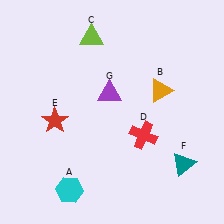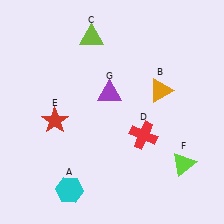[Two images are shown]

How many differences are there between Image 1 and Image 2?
There is 1 difference between the two images.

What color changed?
The triangle (F) changed from teal in Image 1 to lime in Image 2.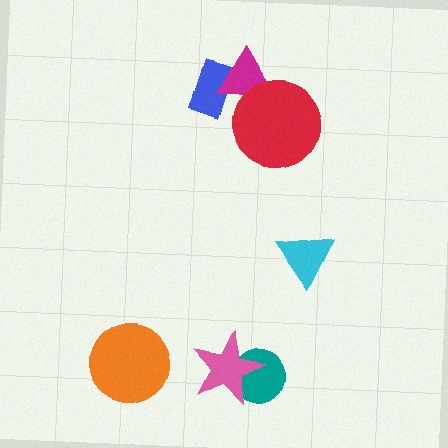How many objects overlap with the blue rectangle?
1 object overlaps with the blue rectangle.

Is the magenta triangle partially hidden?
Yes, it is partially covered by another shape.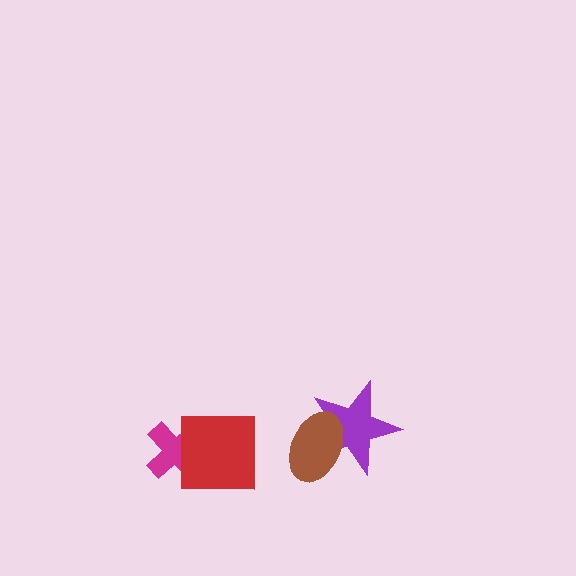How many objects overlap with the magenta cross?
1 object overlaps with the magenta cross.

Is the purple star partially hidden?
Yes, it is partially covered by another shape.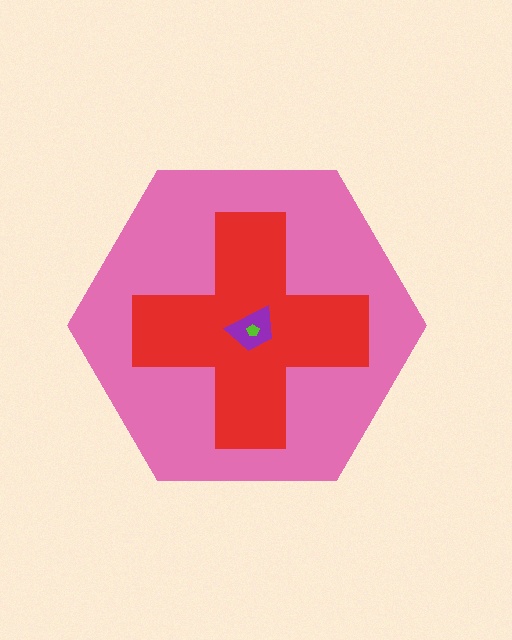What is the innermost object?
The lime pentagon.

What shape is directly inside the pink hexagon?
The red cross.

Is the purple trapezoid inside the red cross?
Yes.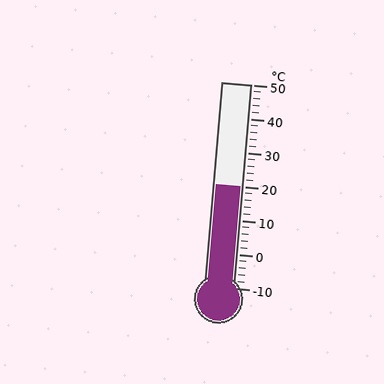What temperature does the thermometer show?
The thermometer shows approximately 20°C.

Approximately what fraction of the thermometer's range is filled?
The thermometer is filled to approximately 50% of its range.